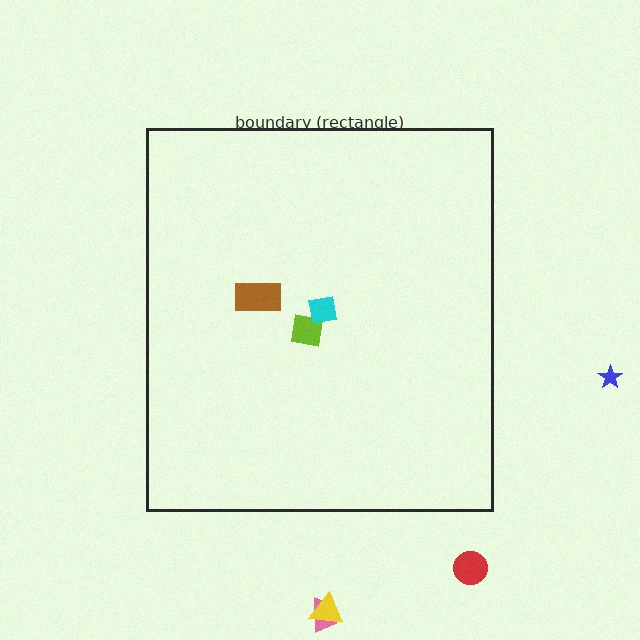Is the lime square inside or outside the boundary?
Inside.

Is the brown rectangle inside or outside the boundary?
Inside.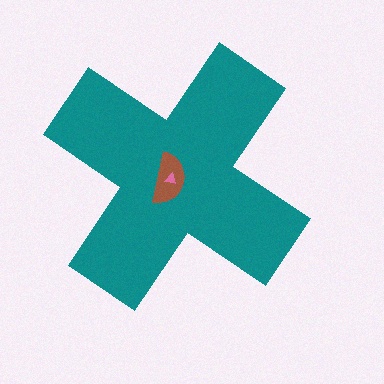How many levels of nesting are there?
3.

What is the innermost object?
The pink triangle.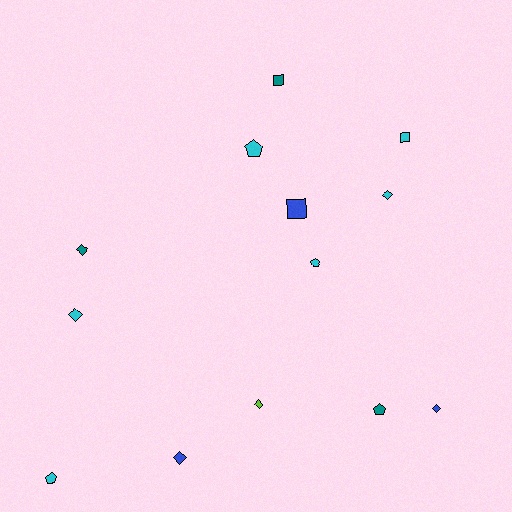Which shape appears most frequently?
Diamond, with 6 objects.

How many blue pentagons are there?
There are no blue pentagons.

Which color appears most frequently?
Cyan, with 6 objects.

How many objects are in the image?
There are 13 objects.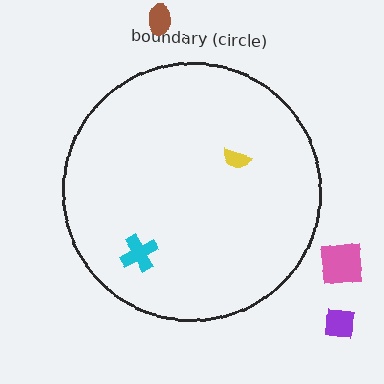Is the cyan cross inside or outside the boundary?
Inside.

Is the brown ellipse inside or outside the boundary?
Outside.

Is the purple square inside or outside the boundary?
Outside.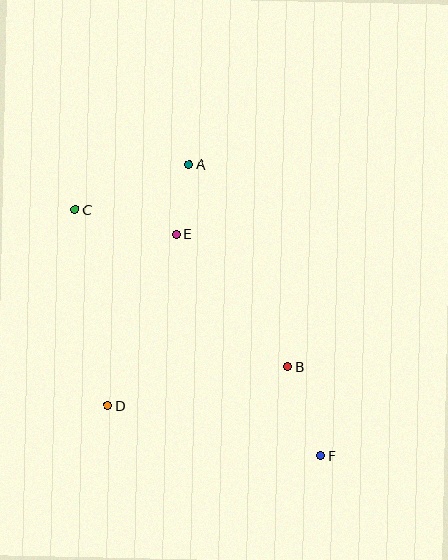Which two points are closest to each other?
Points A and E are closest to each other.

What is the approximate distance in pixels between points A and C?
The distance between A and C is approximately 123 pixels.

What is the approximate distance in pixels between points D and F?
The distance between D and F is approximately 219 pixels.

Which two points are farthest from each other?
Points C and F are farthest from each other.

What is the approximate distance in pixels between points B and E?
The distance between B and E is approximately 173 pixels.